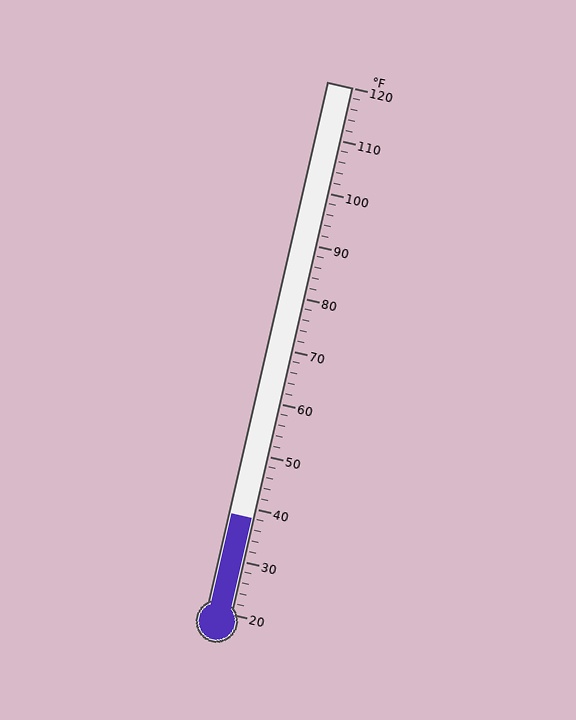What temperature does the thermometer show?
The thermometer shows approximately 38°F.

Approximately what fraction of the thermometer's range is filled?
The thermometer is filled to approximately 20% of its range.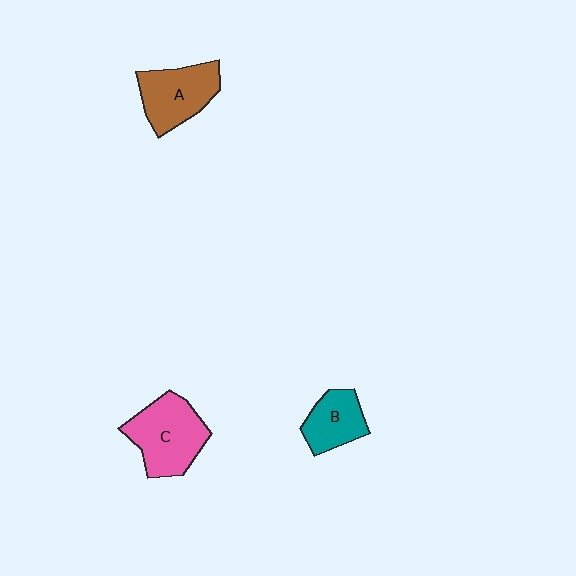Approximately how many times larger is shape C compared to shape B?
Approximately 1.6 times.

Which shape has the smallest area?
Shape B (teal).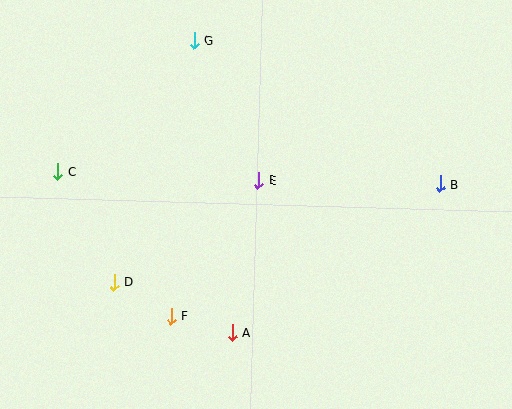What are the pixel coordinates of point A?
Point A is at (232, 333).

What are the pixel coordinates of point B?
Point B is at (440, 184).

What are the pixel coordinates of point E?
Point E is at (258, 180).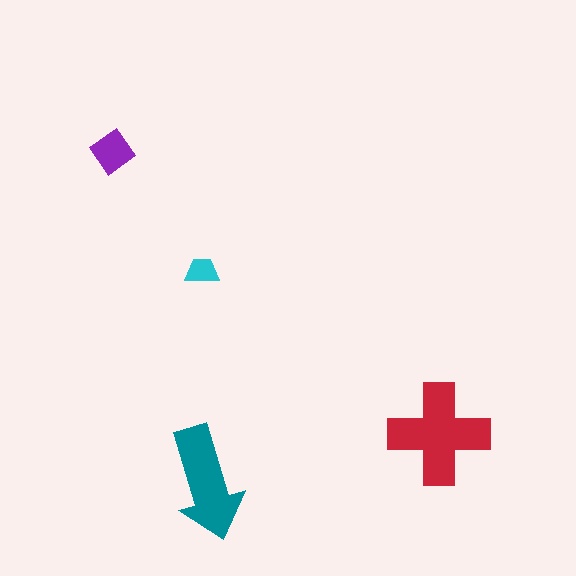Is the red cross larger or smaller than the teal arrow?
Larger.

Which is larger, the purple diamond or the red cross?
The red cross.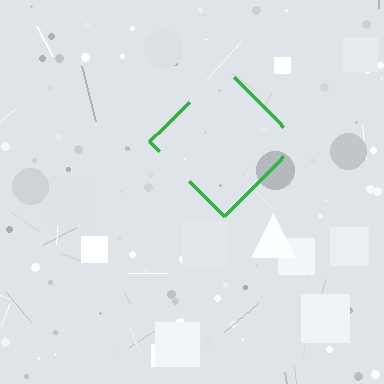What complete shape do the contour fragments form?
The contour fragments form a diamond.